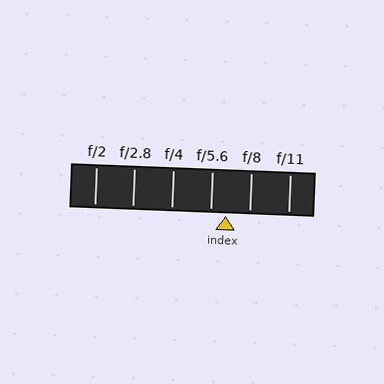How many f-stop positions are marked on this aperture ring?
There are 6 f-stop positions marked.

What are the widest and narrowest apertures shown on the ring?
The widest aperture shown is f/2 and the narrowest is f/11.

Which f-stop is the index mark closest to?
The index mark is closest to f/5.6.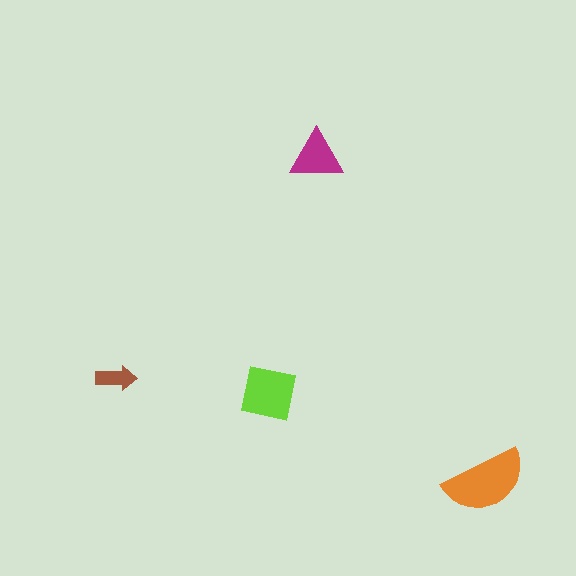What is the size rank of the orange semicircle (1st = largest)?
1st.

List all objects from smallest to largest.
The brown arrow, the magenta triangle, the lime square, the orange semicircle.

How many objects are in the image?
There are 4 objects in the image.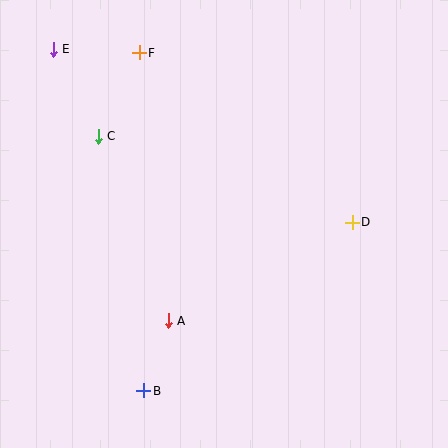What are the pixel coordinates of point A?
Point A is at (168, 321).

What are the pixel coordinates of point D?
Point D is at (352, 222).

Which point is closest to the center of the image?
Point A at (168, 321) is closest to the center.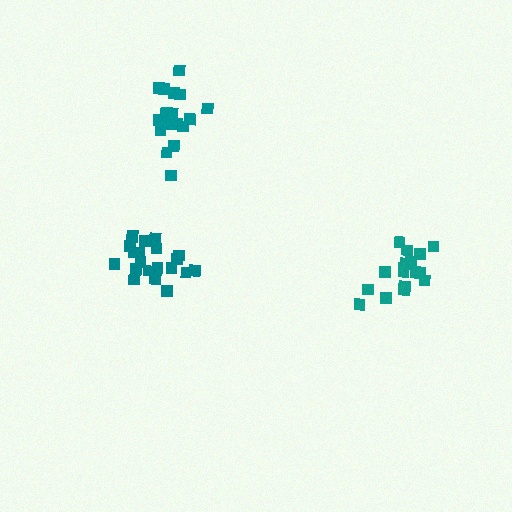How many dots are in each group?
Group 1: 17 dots, Group 2: 17 dots, Group 3: 21 dots (55 total).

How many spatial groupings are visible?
There are 3 spatial groupings.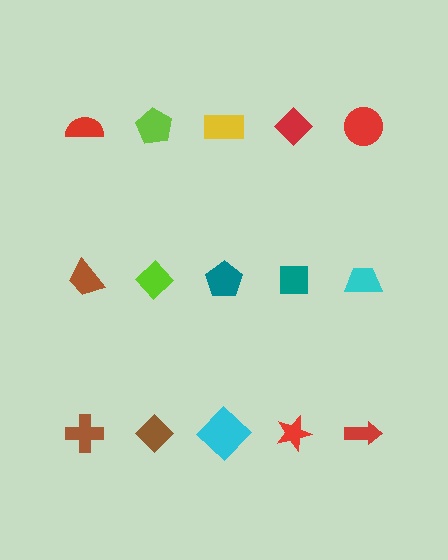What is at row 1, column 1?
A red semicircle.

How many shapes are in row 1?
5 shapes.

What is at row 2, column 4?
A teal square.